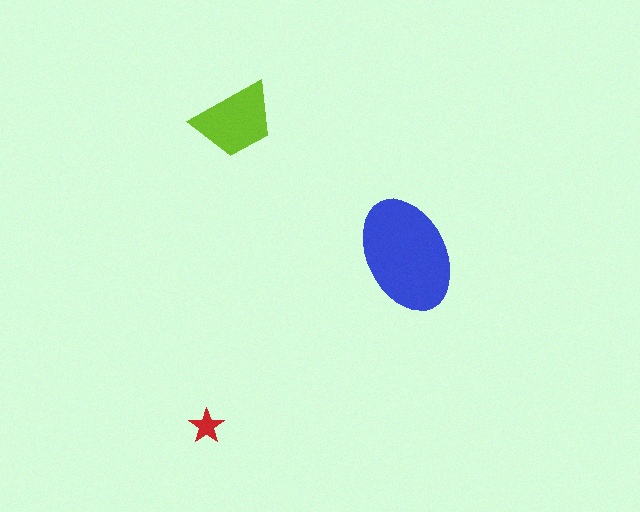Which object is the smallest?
The red star.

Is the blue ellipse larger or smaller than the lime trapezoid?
Larger.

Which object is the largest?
The blue ellipse.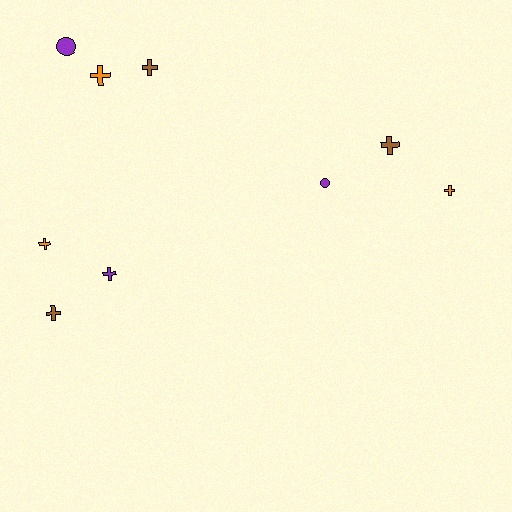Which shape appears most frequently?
Cross, with 7 objects.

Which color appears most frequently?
Purple, with 3 objects.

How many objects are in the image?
There are 9 objects.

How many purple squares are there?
There are no purple squares.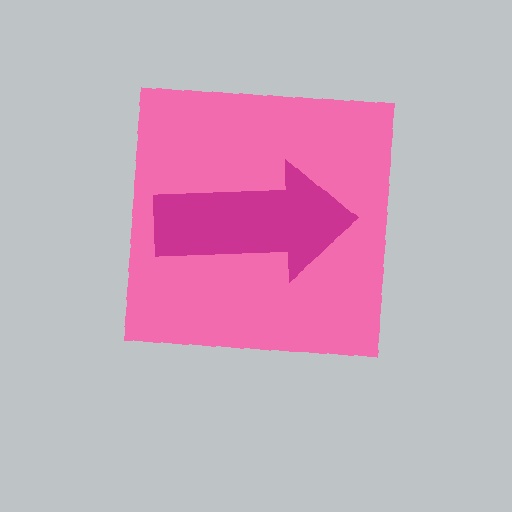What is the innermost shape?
The magenta arrow.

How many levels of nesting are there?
2.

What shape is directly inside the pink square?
The magenta arrow.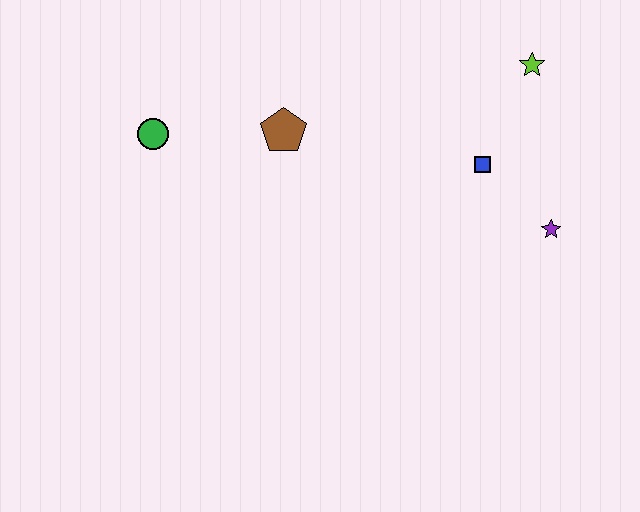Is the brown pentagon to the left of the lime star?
Yes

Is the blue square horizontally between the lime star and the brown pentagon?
Yes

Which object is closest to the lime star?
The blue square is closest to the lime star.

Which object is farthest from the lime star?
The green circle is farthest from the lime star.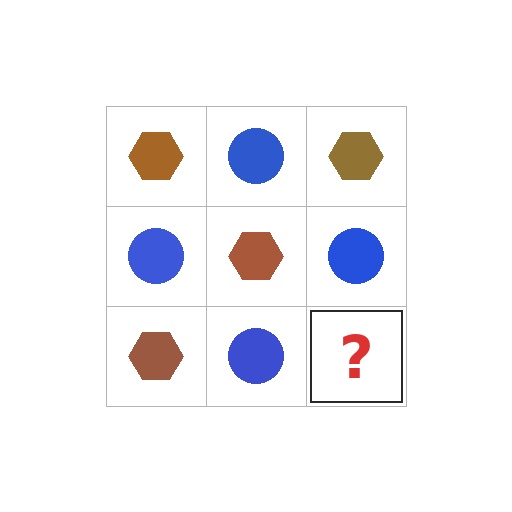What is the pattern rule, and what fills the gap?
The rule is that it alternates brown hexagon and blue circle in a checkerboard pattern. The gap should be filled with a brown hexagon.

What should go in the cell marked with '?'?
The missing cell should contain a brown hexagon.